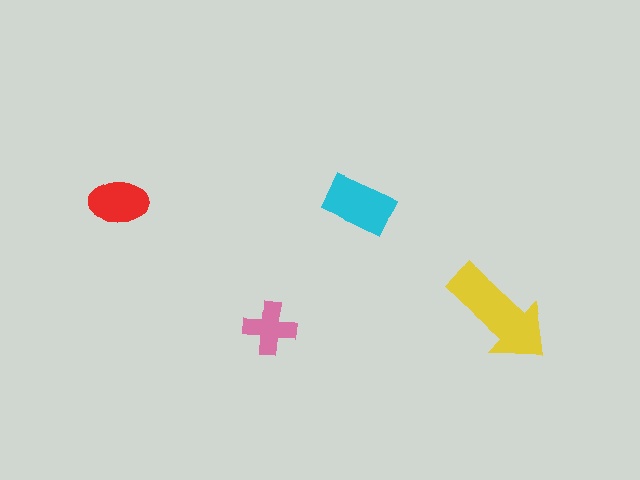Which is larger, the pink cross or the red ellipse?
The red ellipse.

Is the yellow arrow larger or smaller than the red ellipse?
Larger.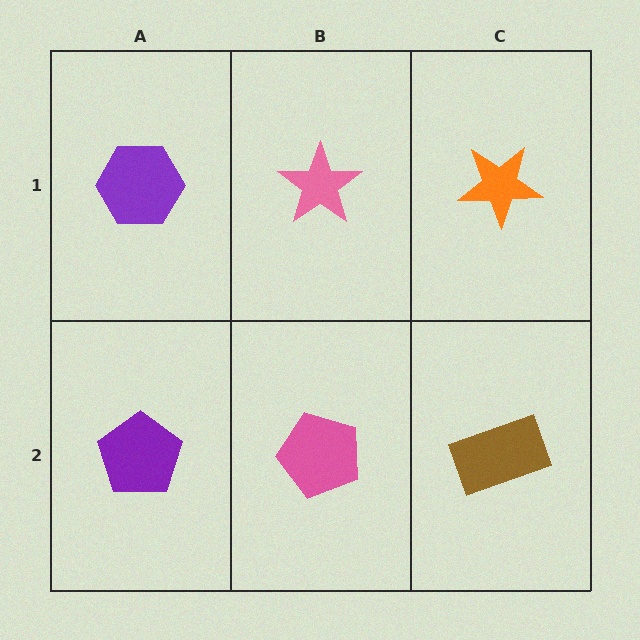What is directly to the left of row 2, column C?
A pink pentagon.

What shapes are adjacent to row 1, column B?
A pink pentagon (row 2, column B), a purple hexagon (row 1, column A), an orange star (row 1, column C).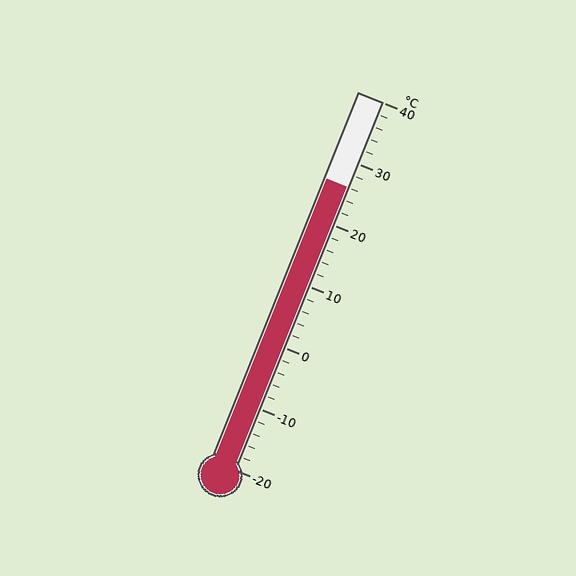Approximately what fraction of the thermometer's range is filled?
The thermometer is filled to approximately 75% of its range.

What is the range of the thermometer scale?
The thermometer scale ranges from -20°C to 40°C.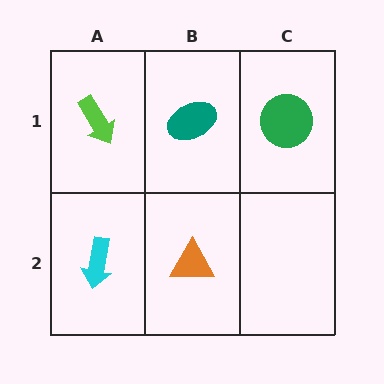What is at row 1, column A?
A lime arrow.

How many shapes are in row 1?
3 shapes.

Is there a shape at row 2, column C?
No, that cell is empty.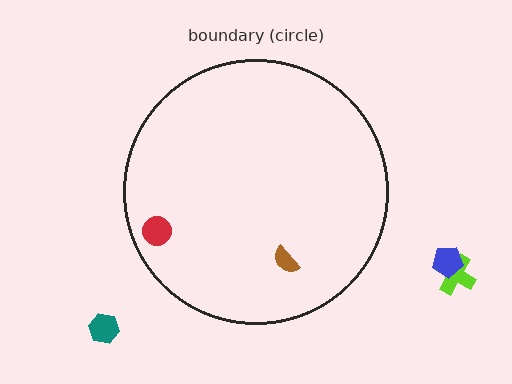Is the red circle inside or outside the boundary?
Inside.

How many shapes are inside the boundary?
2 inside, 3 outside.